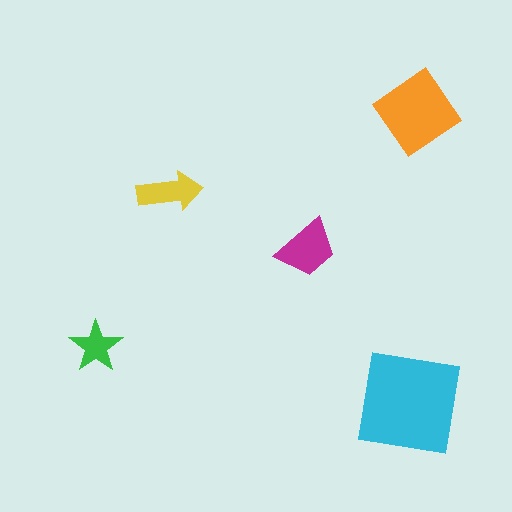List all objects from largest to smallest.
The cyan square, the orange diamond, the magenta trapezoid, the yellow arrow, the green star.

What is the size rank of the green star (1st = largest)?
5th.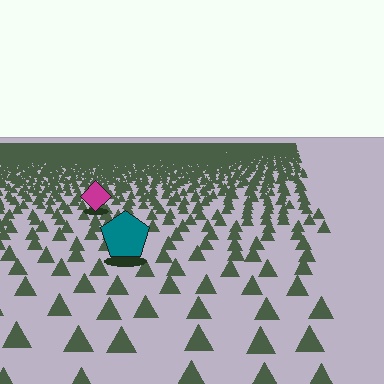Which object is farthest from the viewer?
The magenta diamond is farthest from the viewer. It appears smaller and the ground texture around it is denser.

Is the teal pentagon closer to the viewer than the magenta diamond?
Yes. The teal pentagon is closer — you can tell from the texture gradient: the ground texture is coarser near it.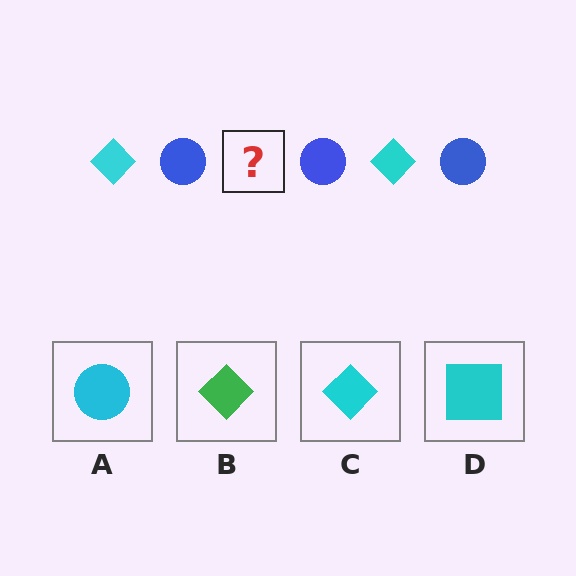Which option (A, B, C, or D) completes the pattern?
C.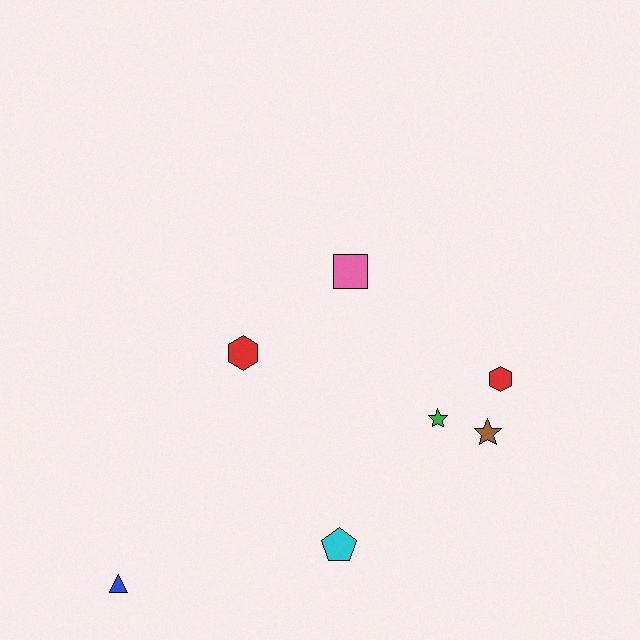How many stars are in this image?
There are 2 stars.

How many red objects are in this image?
There are 2 red objects.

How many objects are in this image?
There are 7 objects.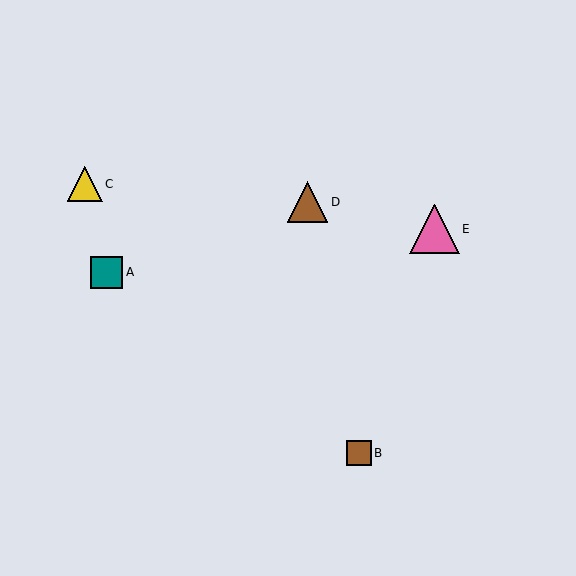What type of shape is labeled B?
Shape B is a brown square.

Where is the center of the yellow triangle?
The center of the yellow triangle is at (85, 184).